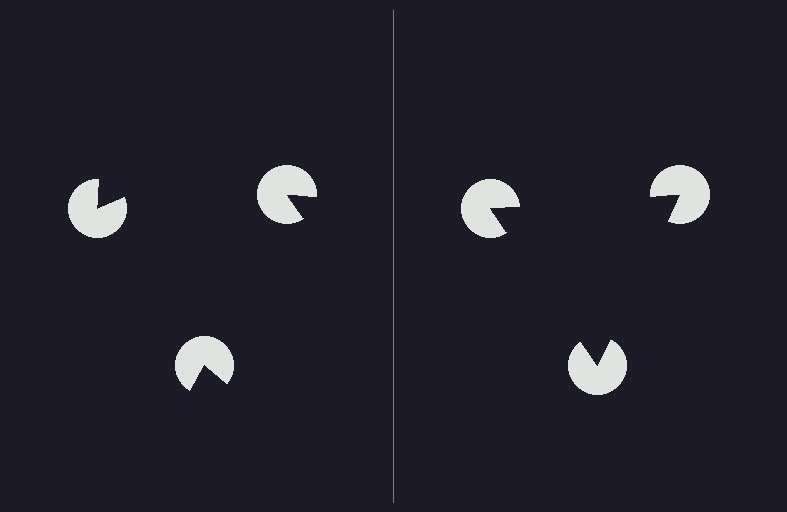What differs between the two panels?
The pac-man discs are positioned identically on both sides; only the wedge orientations differ. On the right they align to a triangle; on the left they are misaligned.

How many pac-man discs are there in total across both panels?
6 — 3 on each side.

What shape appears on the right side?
An illusory triangle.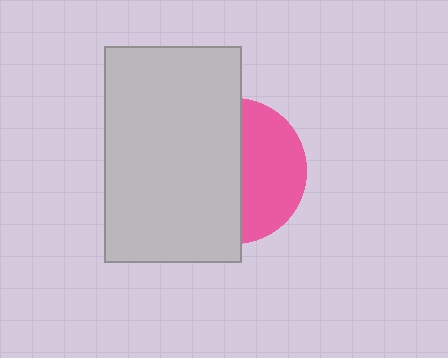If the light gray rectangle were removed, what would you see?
You would see the complete pink circle.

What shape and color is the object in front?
The object in front is a light gray rectangle.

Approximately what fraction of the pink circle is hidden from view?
Roughly 56% of the pink circle is hidden behind the light gray rectangle.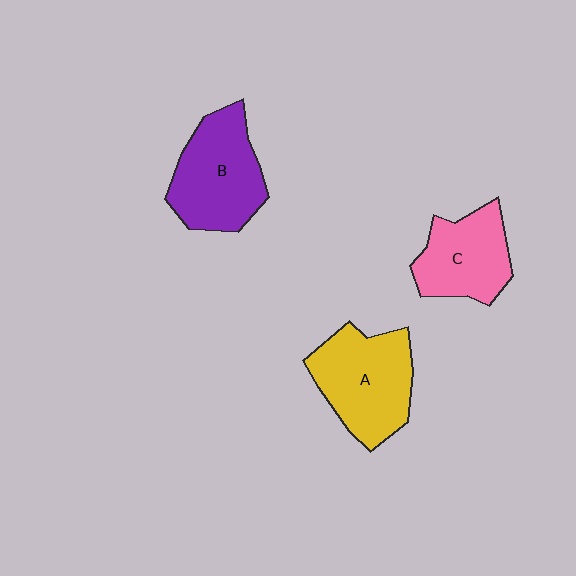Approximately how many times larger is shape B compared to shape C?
Approximately 1.2 times.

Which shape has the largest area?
Shape A (yellow).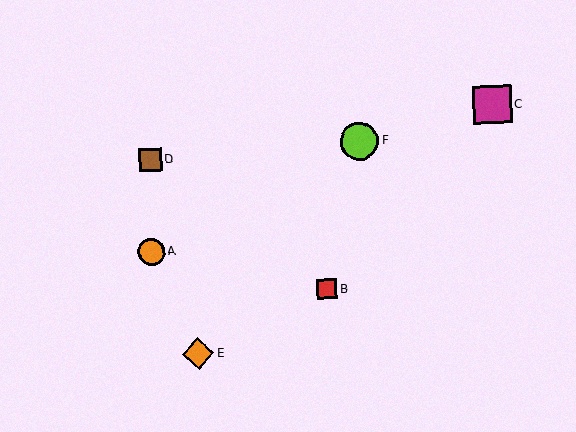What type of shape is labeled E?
Shape E is an orange diamond.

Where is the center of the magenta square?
The center of the magenta square is at (493, 105).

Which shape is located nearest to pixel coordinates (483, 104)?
The magenta square (labeled C) at (493, 105) is nearest to that location.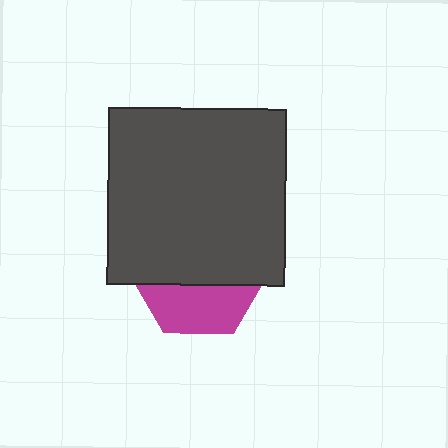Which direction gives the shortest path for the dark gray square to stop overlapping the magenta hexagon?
Moving up gives the shortest separation.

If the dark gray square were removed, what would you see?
You would see the complete magenta hexagon.